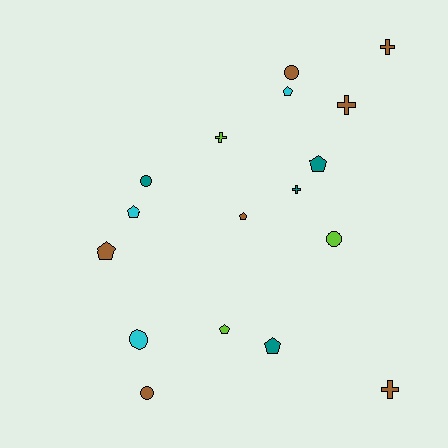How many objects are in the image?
There are 17 objects.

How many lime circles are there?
There is 1 lime circle.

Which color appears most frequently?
Brown, with 7 objects.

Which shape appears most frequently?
Pentagon, with 7 objects.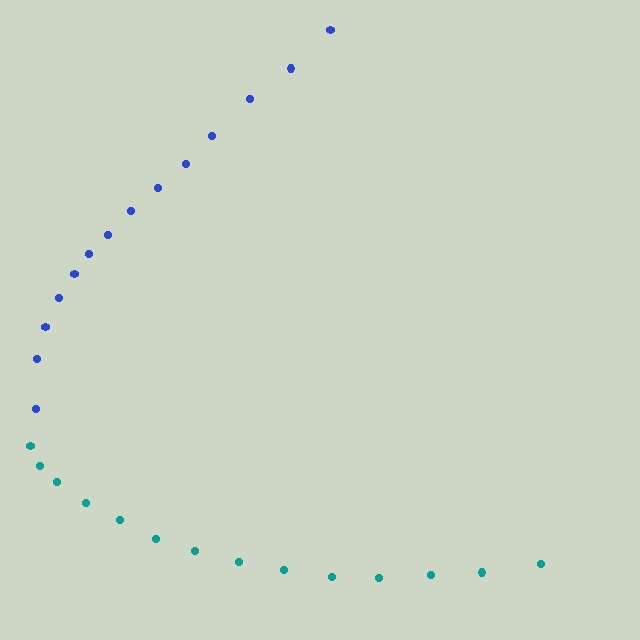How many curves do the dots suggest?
There are 2 distinct paths.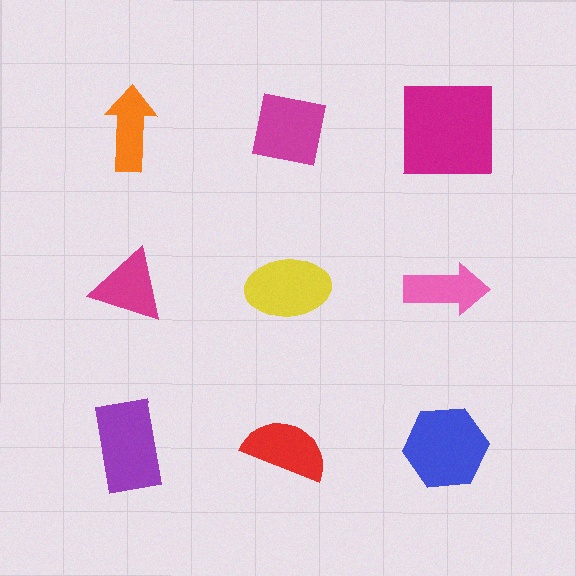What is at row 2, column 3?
A pink arrow.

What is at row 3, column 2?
A red semicircle.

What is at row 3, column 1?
A purple rectangle.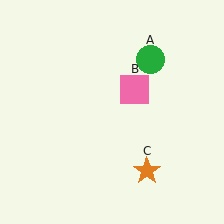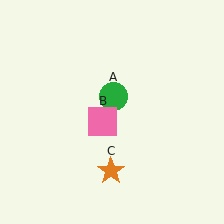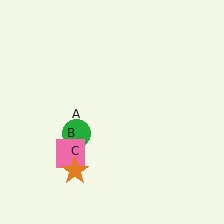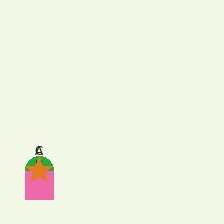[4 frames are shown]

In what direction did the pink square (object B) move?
The pink square (object B) moved down and to the left.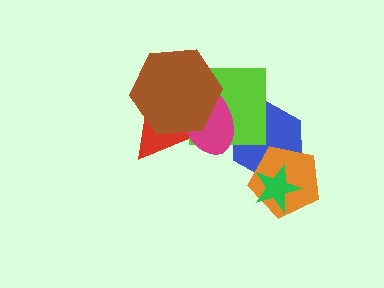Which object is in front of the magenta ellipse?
The brown hexagon is in front of the magenta ellipse.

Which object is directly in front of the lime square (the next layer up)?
The magenta ellipse is directly in front of the lime square.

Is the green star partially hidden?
No, no other shape covers it.